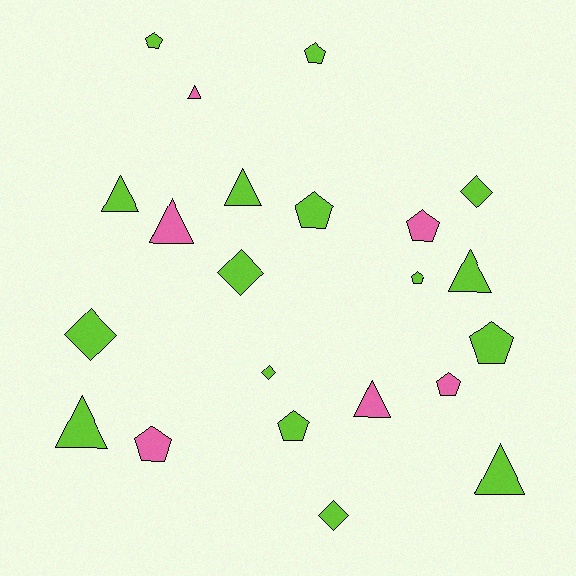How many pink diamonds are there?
There are no pink diamonds.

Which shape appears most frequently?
Pentagon, with 9 objects.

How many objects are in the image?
There are 22 objects.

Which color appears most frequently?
Lime, with 16 objects.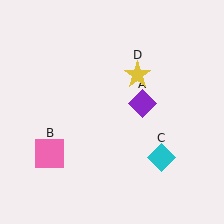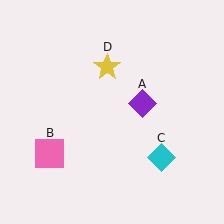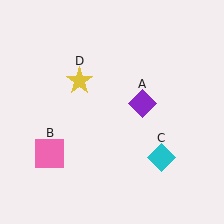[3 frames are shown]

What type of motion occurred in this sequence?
The yellow star (object D) rotated counterclockwise around the center of the scene.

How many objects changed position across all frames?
1 object changed position: yellow star (object D).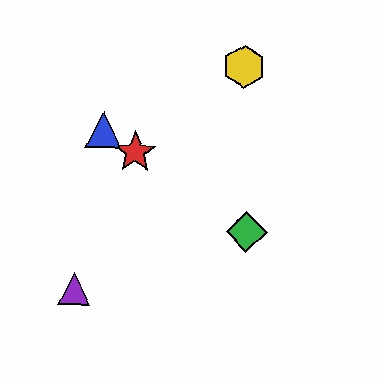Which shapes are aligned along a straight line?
The red star, the blue triangle, the green diamond are aligned along a straight line.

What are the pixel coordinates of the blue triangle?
The blue triangle is at (104, 129).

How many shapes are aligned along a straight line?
3 shapes (the red star, the blue triangle, the green diamond) are aligned along a straight line.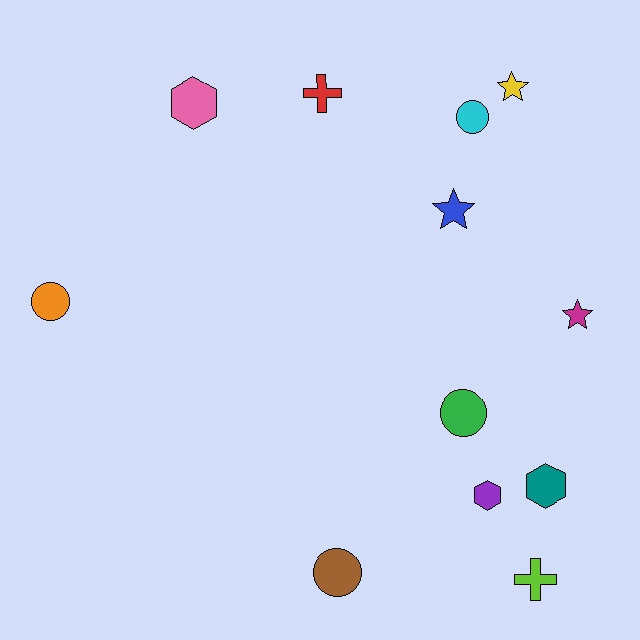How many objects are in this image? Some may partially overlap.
There are 12 objects.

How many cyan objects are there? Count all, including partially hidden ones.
There is 1 cyan object.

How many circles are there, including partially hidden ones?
There are 4 circles.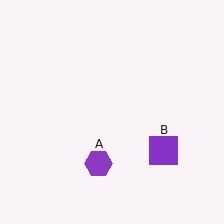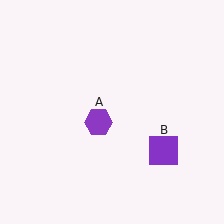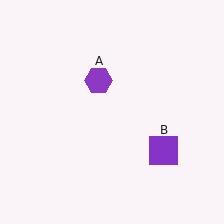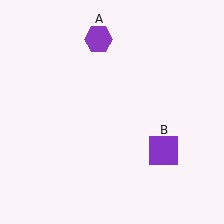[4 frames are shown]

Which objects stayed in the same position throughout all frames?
Purple square (object B) remained stationary.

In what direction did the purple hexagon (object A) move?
The purple hexagon (object A) moved up.